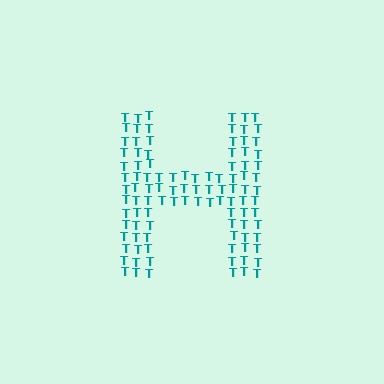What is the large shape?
The large shape is the letter H.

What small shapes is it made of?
It is made of small letter T's.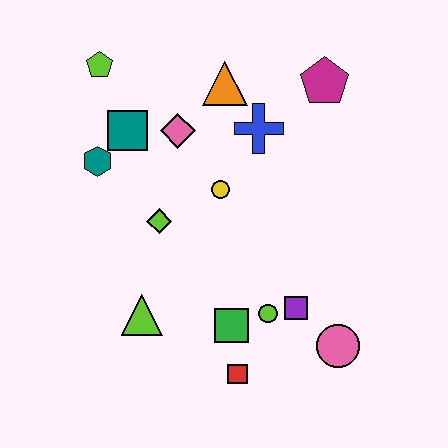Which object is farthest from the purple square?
The lime pentagon is farthest from the purple square.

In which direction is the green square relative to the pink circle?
The green square is to the left of the pink circle.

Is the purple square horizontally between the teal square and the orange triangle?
No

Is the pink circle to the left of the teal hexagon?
No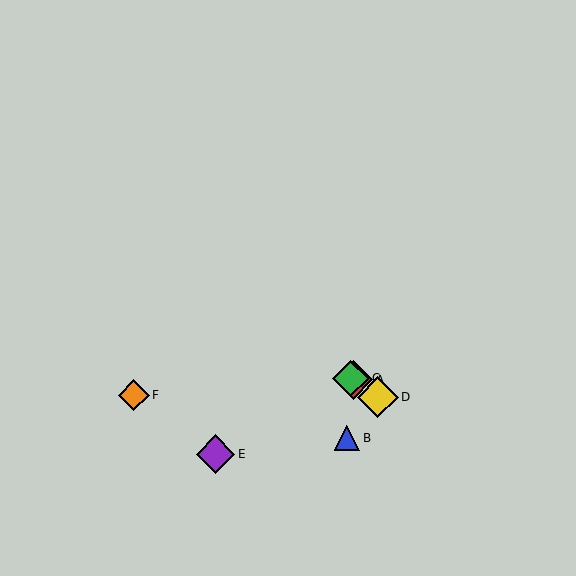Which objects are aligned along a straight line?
Objects A, C, D are aligned along a straight line.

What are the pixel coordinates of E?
Object E is at (215, 454).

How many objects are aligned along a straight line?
3 objects (A, C, D) are aligned along a straight line.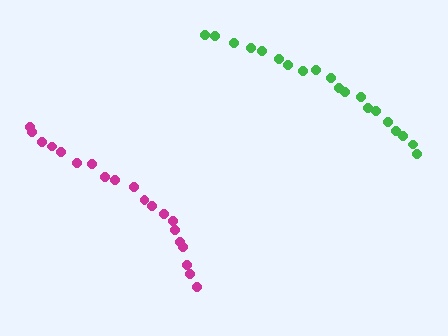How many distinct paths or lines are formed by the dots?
There are 2 distinct paths.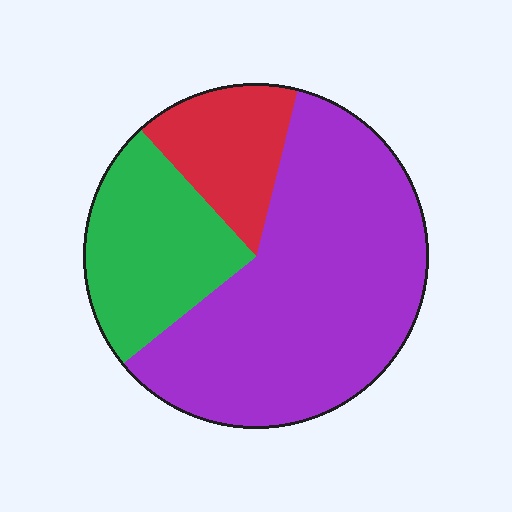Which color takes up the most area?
Purple, at roughly 60%.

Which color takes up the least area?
Red, at roughly 15%.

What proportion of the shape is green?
Green takes up about one quarter (1/4) of the shape.